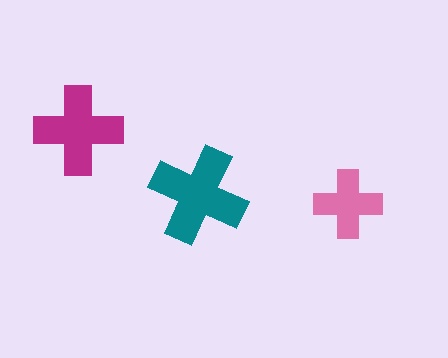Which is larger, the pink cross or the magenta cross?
The magenta one.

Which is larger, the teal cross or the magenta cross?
The teal one.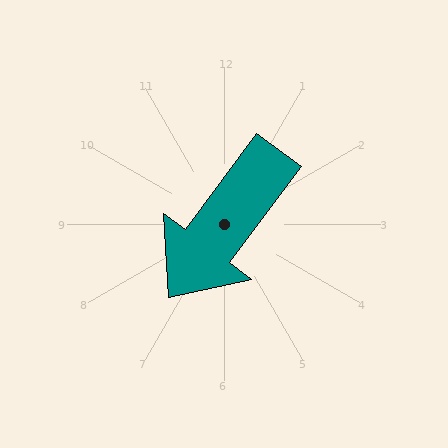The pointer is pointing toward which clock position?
Roughly 7 o'clock.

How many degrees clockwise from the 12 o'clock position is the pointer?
Approximately 217 degrees.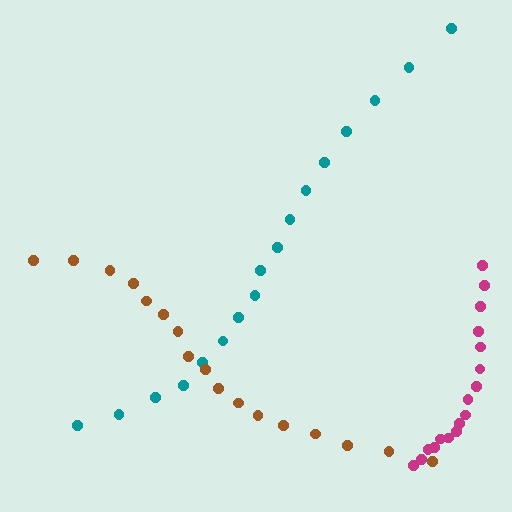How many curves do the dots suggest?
There are 3 distinct paths.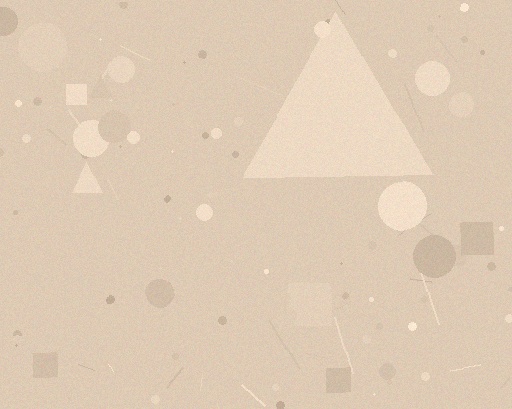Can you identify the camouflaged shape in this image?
The camouflaged shape is a triangle.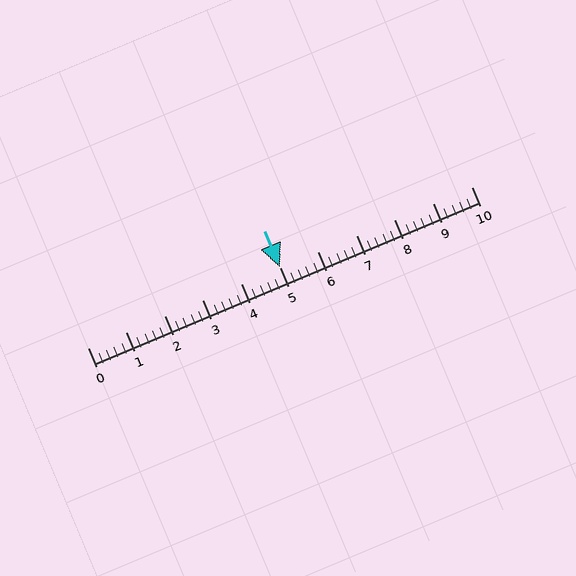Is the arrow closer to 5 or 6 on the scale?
The arrow is closer to 5.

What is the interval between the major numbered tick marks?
The major tick marks are spaced 1 units apart.